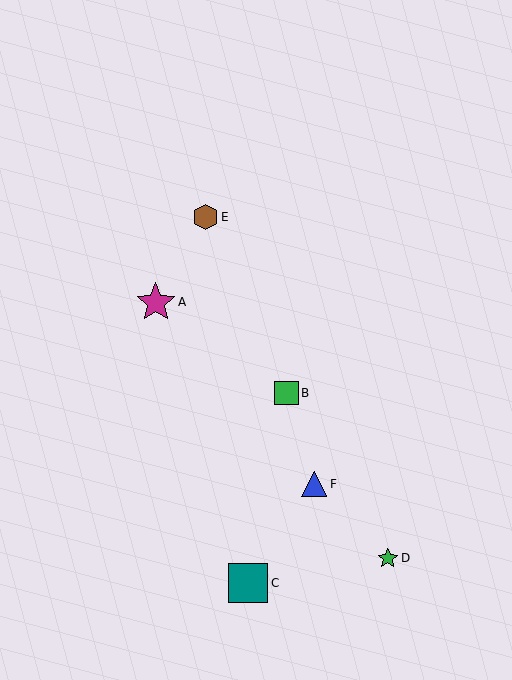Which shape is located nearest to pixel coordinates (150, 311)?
The magenta star (labeled A) at (156, 302) is nearest to that location.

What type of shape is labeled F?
Shape F is a blue triangle.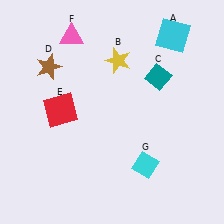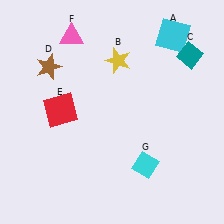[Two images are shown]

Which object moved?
The teal diamond (C) moved right.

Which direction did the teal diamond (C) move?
The teal diamond (C) moved right.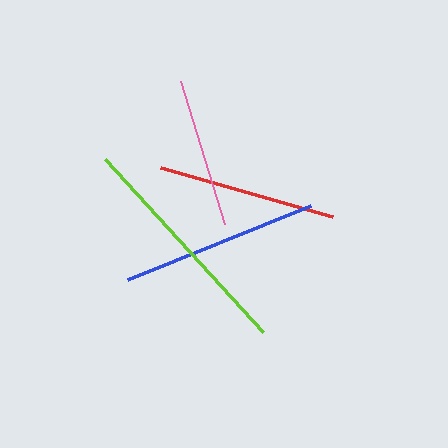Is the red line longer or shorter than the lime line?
The lime line is longer than the red line.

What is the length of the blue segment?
The blue segment is approximately 198 pixels long.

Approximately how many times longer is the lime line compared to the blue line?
The lime line is approximately 1.2 times the length of the blue line.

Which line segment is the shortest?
The pink line is the shortest at approximately 150 pixels.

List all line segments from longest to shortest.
From longest to shortest: lime, blue, red, pink.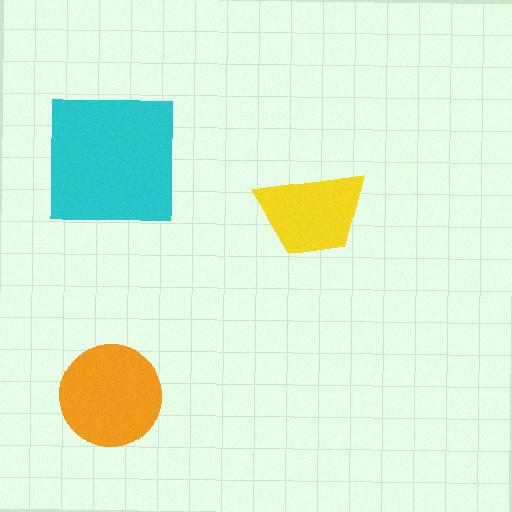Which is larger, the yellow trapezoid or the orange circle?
The orange circle.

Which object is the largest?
The cyan square.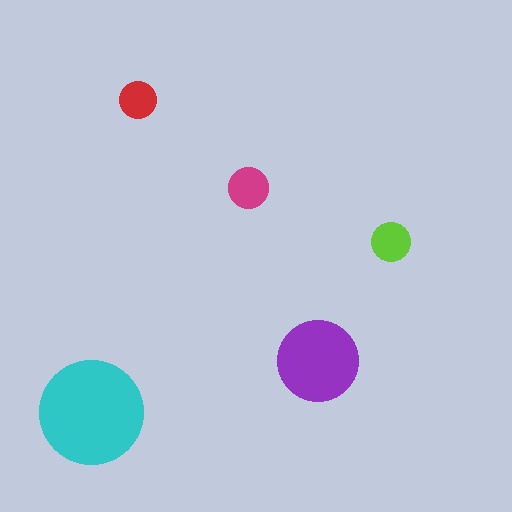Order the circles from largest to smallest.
the cyan one, the purple one, the magenta one, the lime one, the red one.